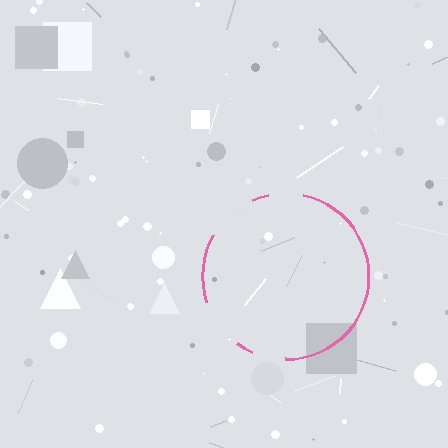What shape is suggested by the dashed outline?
The dashed outline suggests a circle.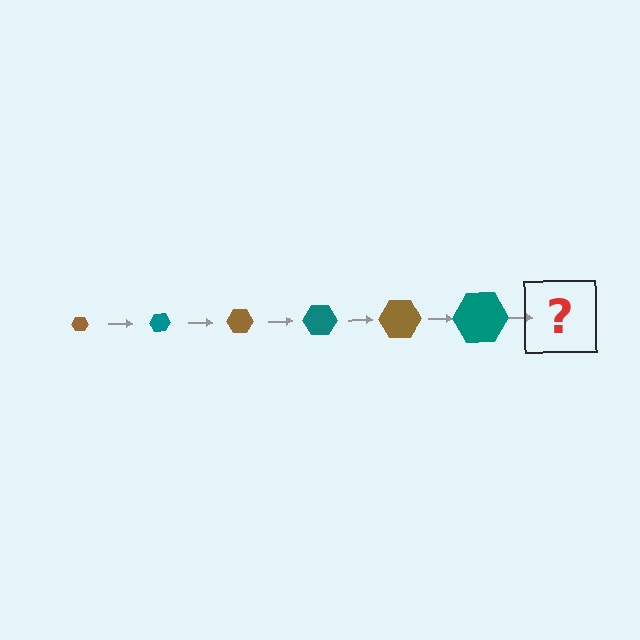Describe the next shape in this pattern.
It should be a brown hexagon, larger than the previous one.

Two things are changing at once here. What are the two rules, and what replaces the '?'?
The two rules are that the hexagon grows larger each step and the color cycles through brown and teal. The '?' should be a brown hexagon, larger than the previous one.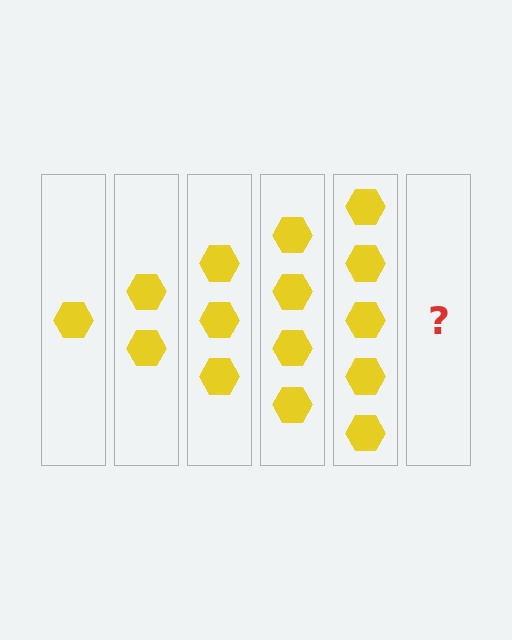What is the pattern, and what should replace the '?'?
The pattern is that each step adds one more hexagon. The '?' should be 6 hexagons.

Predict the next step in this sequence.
The next step is 6 hexagons.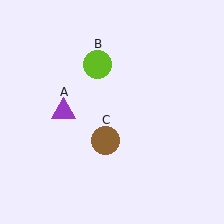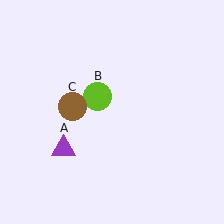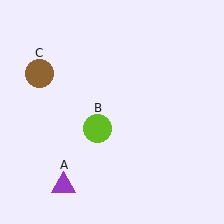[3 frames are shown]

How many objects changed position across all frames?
3 objects changed position: purple triangle (object A), lime circle (object B), brown circle (object C).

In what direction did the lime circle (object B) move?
The lime circle (object B) moved down.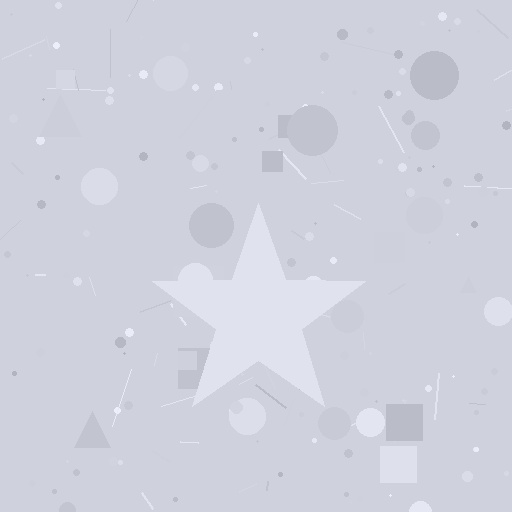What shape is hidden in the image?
A star is hidden in the image.